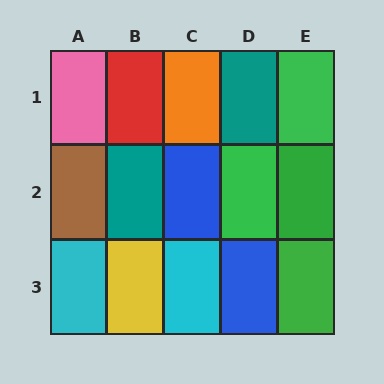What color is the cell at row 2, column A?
Brown.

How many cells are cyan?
2 cells are cyan.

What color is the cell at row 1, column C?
Orange.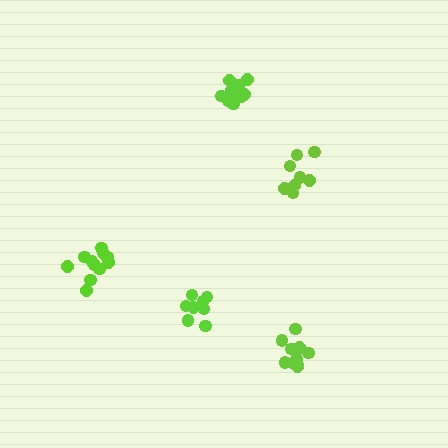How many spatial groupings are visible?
There are 5 spatial groupings.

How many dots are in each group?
Group 1: 11 dots, Group 2: 12 dots, Group 3: 8 dots, Group 4: 14 dots, Group 5: 8 dots (53 total).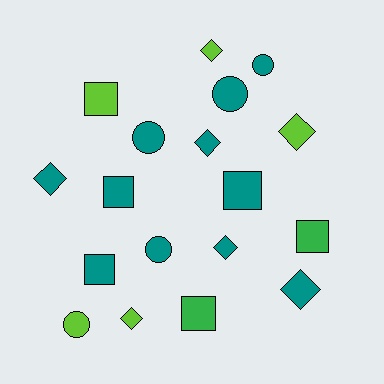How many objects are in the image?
There are 18 objects.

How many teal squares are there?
There are 3 teal squares.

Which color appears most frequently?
Teal, with 11 objects.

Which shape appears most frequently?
Diamond, with 7 objects.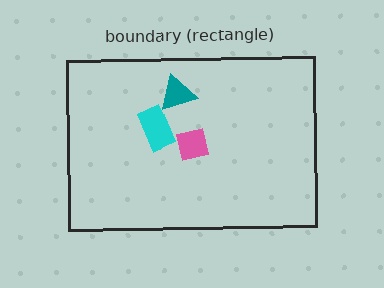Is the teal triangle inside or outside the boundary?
Inside.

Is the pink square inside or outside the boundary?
Inside.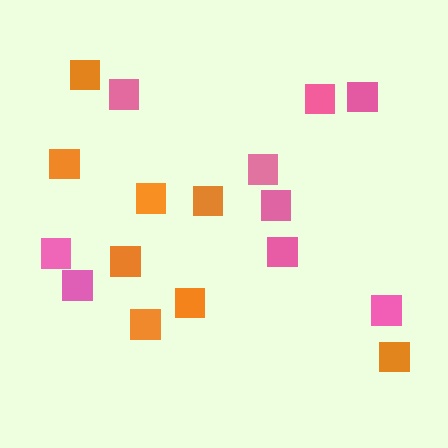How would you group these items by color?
There are 2 groups: one group of orange squares (8) and one group of pink squares (9).